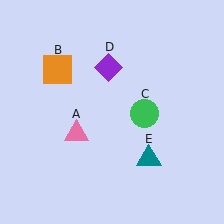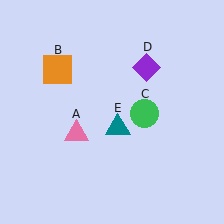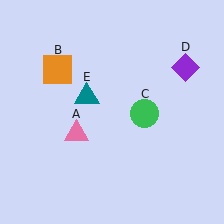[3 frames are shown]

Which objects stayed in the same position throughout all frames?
Pink triangle (object A) and orange square (object B) and green circle (object C) remained stationary.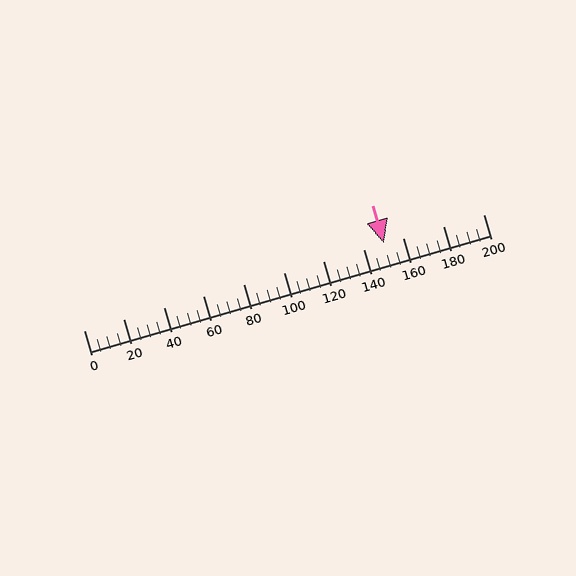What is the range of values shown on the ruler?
The ruler shows values from 0 to 200.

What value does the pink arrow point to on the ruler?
The pink arrow points to approximately 150.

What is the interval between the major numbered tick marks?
The major tick marks are spaced 20 units apart.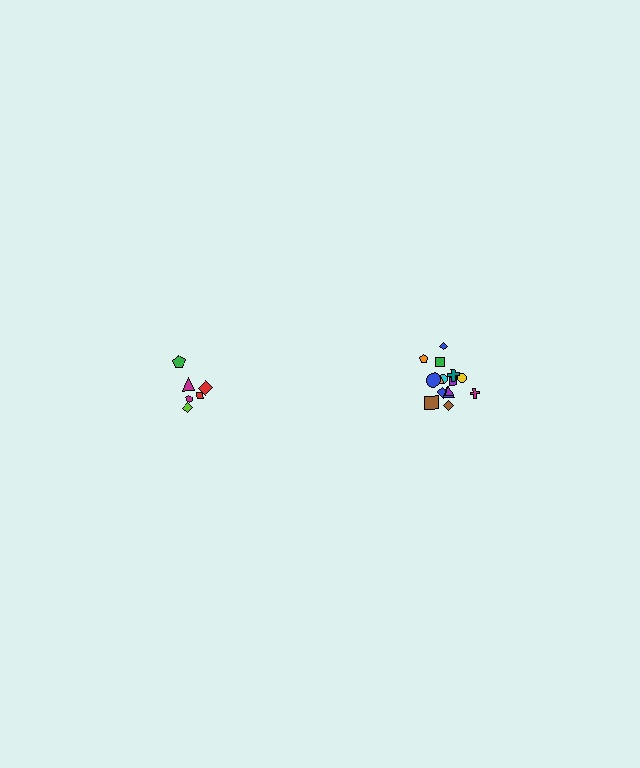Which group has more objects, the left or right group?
The right group.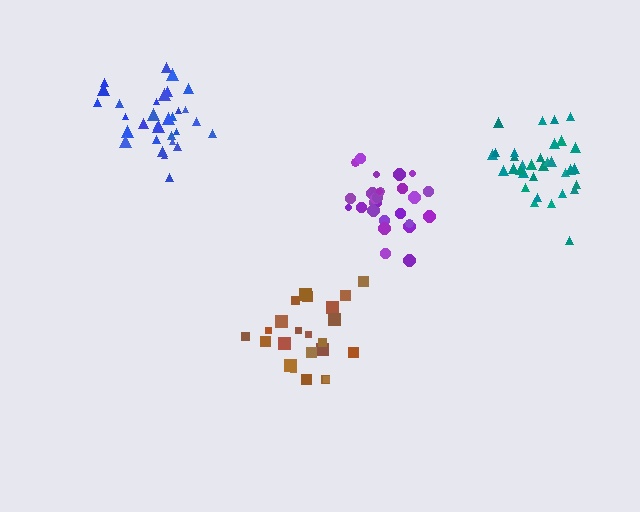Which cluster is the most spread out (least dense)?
Brown.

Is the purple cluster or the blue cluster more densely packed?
Blue.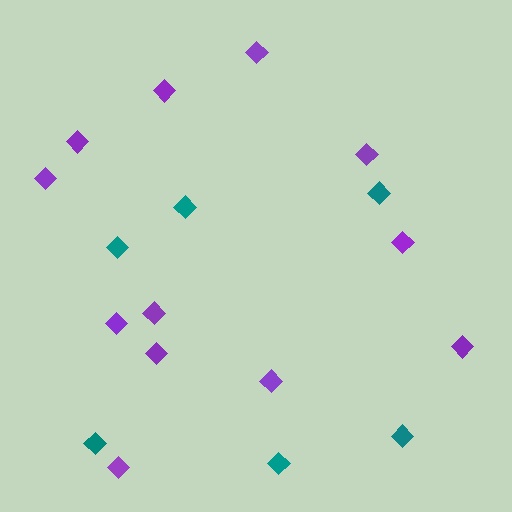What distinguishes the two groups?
There are 2 groups: one group of purple diamonds (12) and one group of teal diamonds (6).